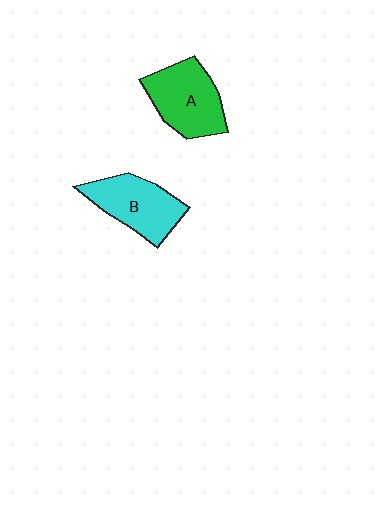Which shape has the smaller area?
Shape B (cyan).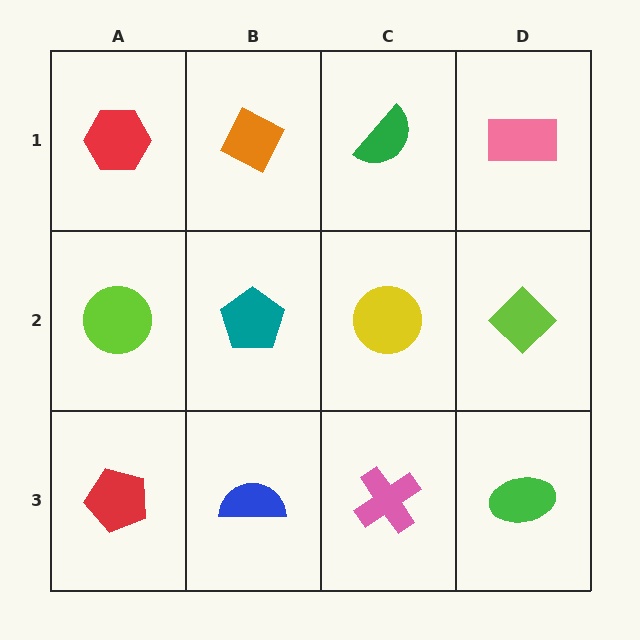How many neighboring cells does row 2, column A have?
3.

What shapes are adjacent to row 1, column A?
A lime circle (row 2, column A), an orange diamond (row 1, column B).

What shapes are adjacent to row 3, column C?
A yellow circle (row 2, column C), a blue semicircle (row 3, column B), a green ellipse (row 3, column D).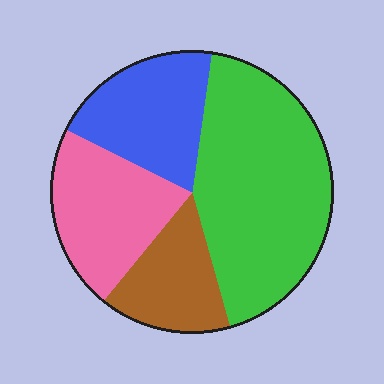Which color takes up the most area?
Green, at roughly 45%.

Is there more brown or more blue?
Blue.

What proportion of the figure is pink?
Pink takes up about one fifth (1/5) of the figure.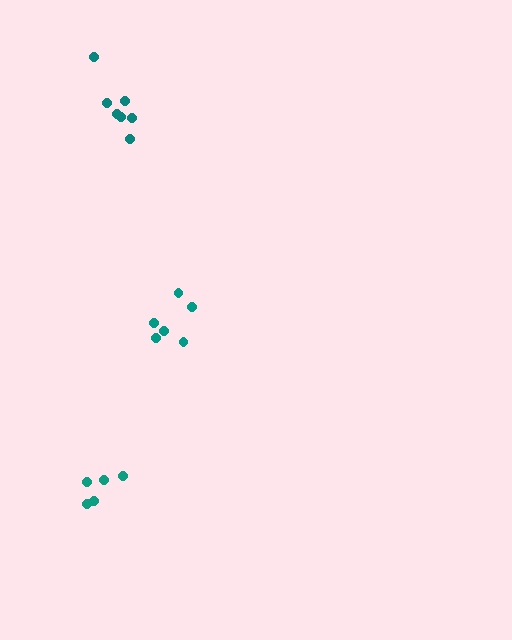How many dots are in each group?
Group 1: 7 dots, Group 2: 5 dots, Group 3: 6 dots (18 total).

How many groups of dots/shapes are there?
There are 3 groups.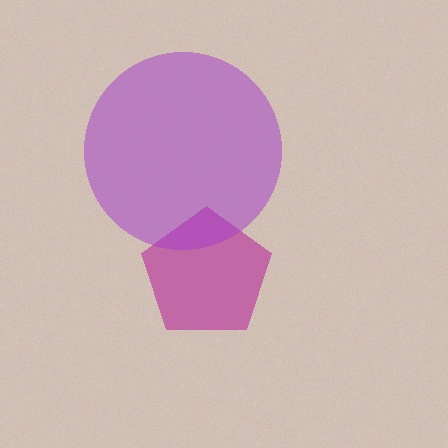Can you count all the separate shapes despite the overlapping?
Yes, there are 2 separate shapes.